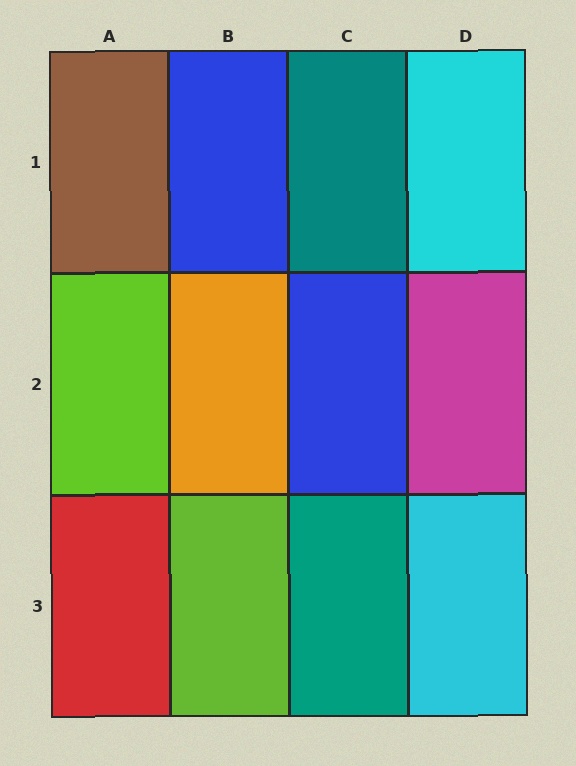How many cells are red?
1 cell is red.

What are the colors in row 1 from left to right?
Brown, blue, teal, cyan.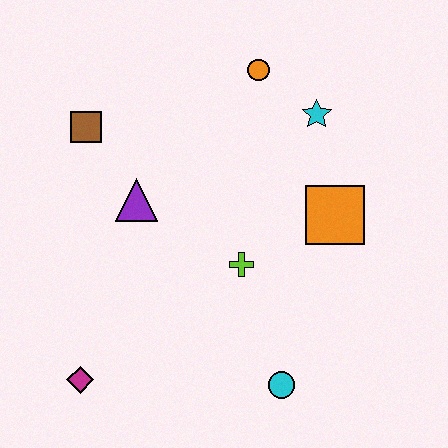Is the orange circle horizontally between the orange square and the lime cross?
Yes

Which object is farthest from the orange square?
The magenta diamond is farthest from the orange square.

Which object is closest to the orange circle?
The cyan star is closest to the orange circle.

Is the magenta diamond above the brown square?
No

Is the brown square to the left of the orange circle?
Yes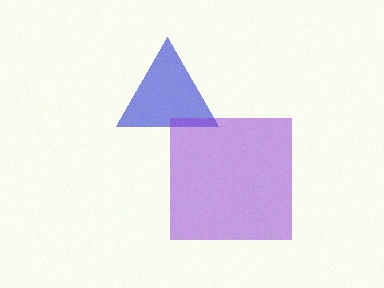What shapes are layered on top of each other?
The layered shapes are: a blue triangle, a purple square.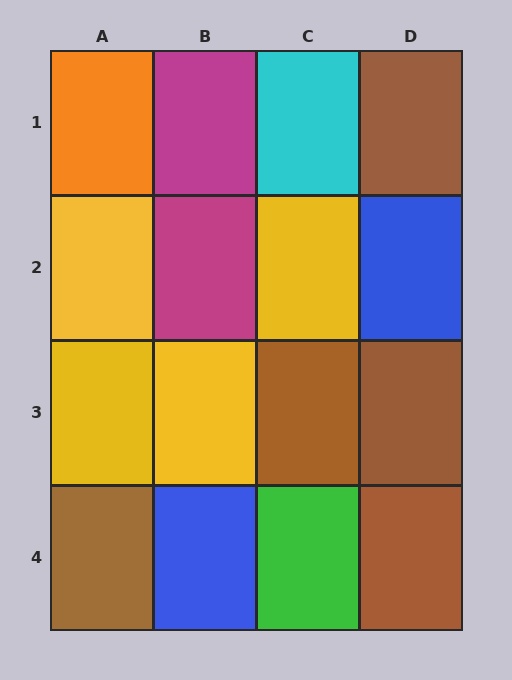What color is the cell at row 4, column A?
Brown.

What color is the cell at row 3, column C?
Brown.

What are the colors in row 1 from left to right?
Orange, magenta, cyan, brown.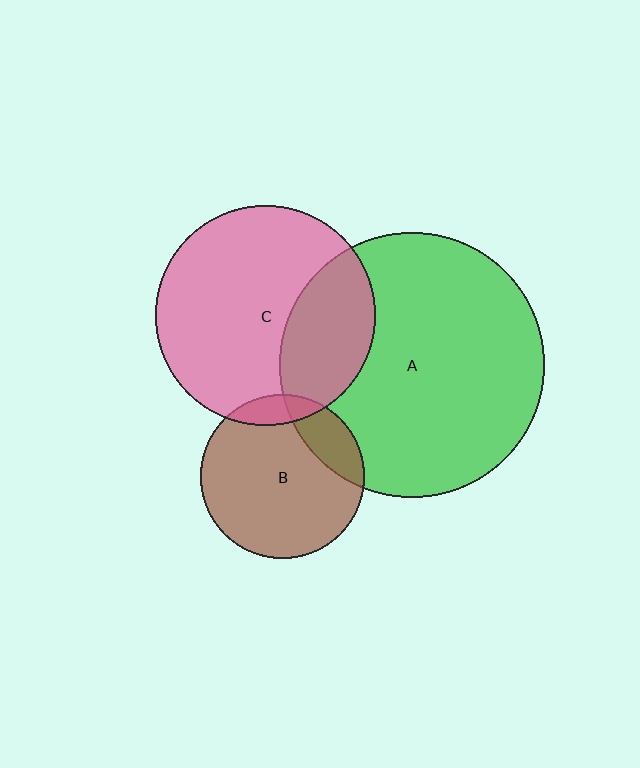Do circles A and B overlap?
Yes.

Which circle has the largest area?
Circle A (green).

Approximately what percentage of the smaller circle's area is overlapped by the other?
Approximately 20%.